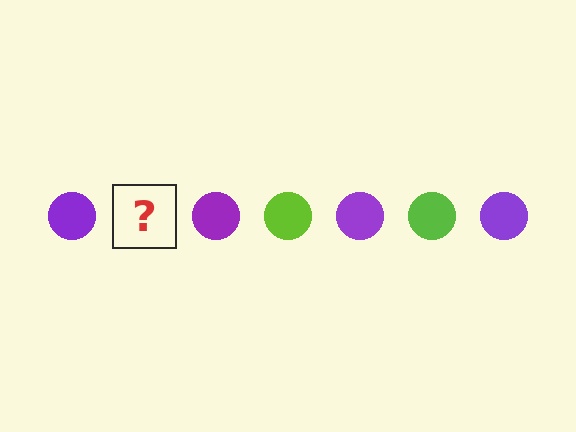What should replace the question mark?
The question mark should be replaced with a lime circle.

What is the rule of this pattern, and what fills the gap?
The rule is that the pattern cycles through purple, lime circles. The gap should be filled with a lime circle.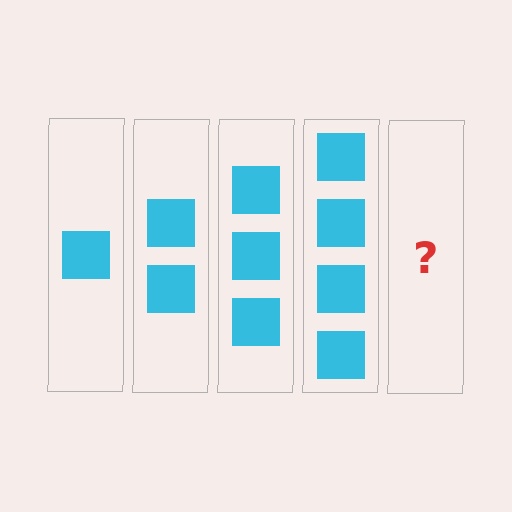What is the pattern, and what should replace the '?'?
The pattern is that each step adds one more square. The '?' should be 5 squares.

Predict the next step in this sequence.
The next step is 5 squares.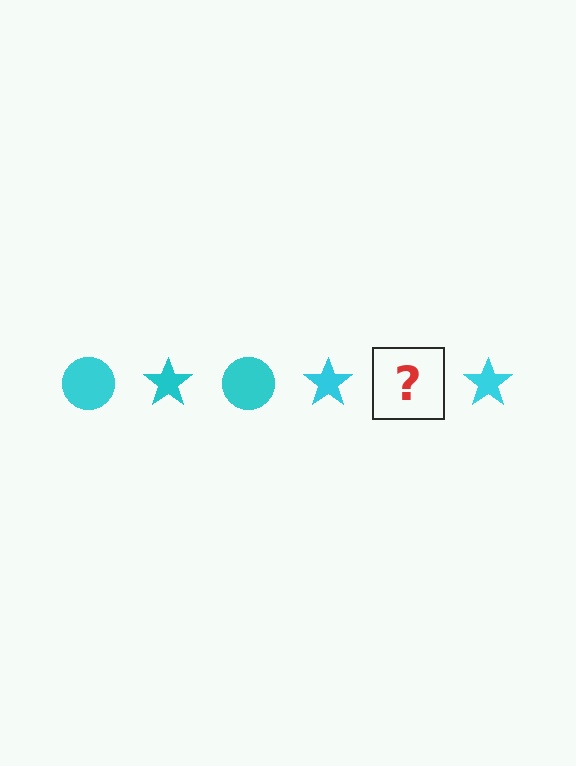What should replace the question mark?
The question mark should be replaced with a cyan circle.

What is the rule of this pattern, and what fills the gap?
The rule is that the pattern cycles through circle, star shapes in cyan. The gap should be filled with a cyan circle.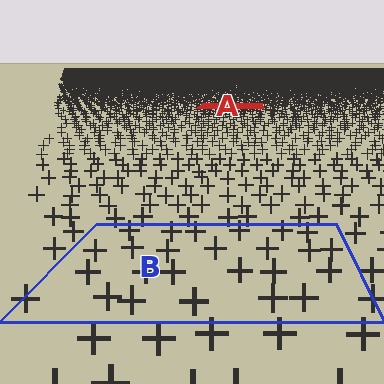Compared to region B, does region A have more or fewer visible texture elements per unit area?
Region A has more texture elements per unit area — they are packed more densely because it is farther away.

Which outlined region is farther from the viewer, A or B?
Region A is farther from the viewer — the texture elements inside it appear smaller and more densely packed.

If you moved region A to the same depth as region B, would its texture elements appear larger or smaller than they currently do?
They would appear larger. At a closer depth, the same texture elements are projected at a bigger on-screen size.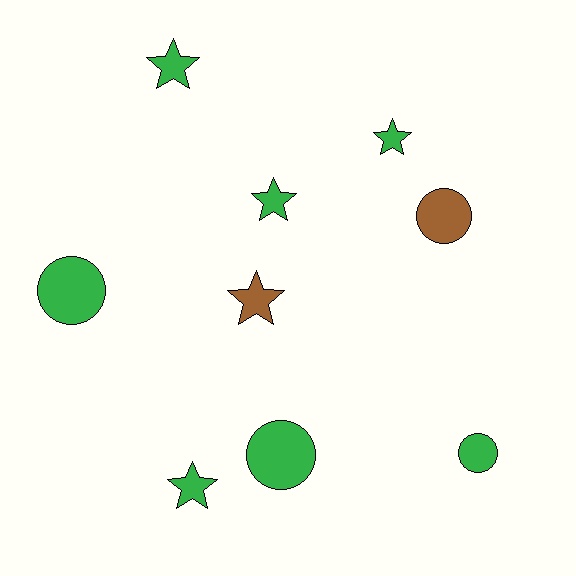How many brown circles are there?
There is 1 brown circle.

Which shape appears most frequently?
Star, with 5 objects.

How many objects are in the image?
There are 9 objects.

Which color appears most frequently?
Green, with 7 objects.